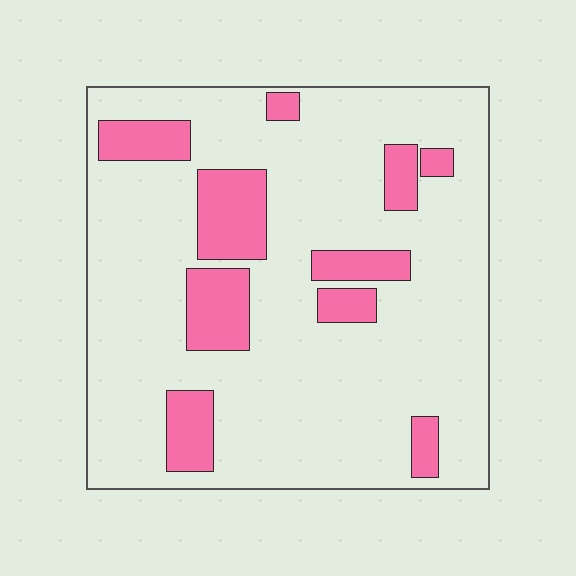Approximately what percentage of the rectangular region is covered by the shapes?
Approximately 20%.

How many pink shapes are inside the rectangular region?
10.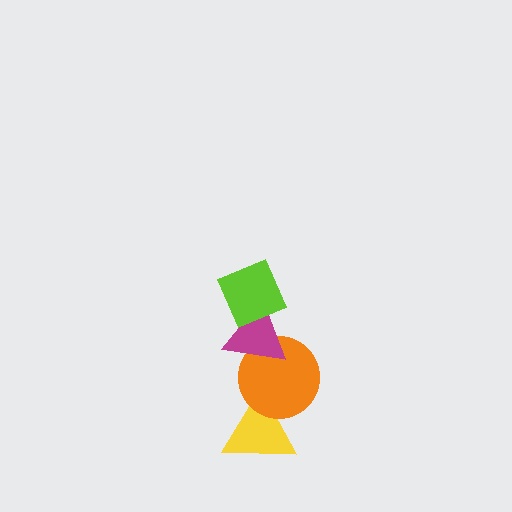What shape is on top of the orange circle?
The magenta triangle is on top of the orange circle.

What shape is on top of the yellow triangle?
The orange circle is on top of the yellow triangle.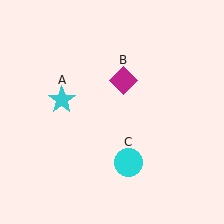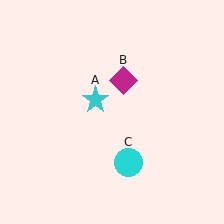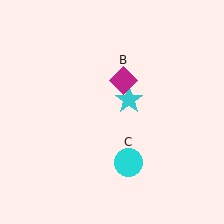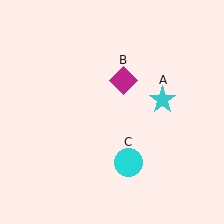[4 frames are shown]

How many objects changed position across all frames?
1 object changed position: cyan star (object A).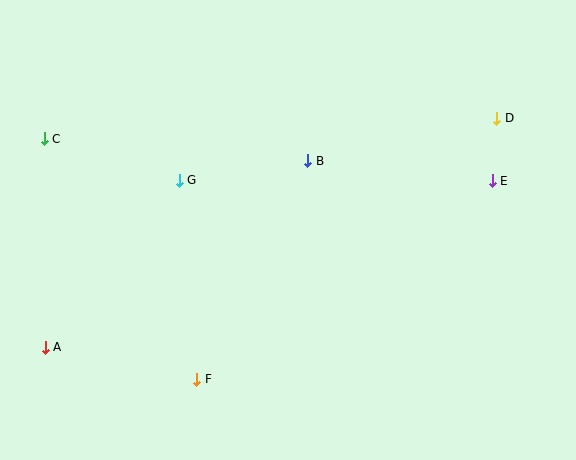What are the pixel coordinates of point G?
Point G is at (179, 180).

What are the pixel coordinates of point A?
Point A is at (45, 347).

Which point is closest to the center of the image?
Point B at (308, 161) is closest to the center.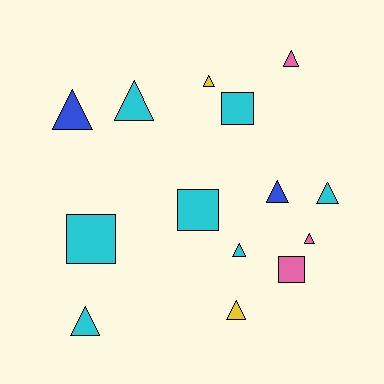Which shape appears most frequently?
Triangle, with 10 objects.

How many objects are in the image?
There are 14 objects.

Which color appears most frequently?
Cyan, with 7 objects.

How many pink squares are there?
There is 1 pink square.